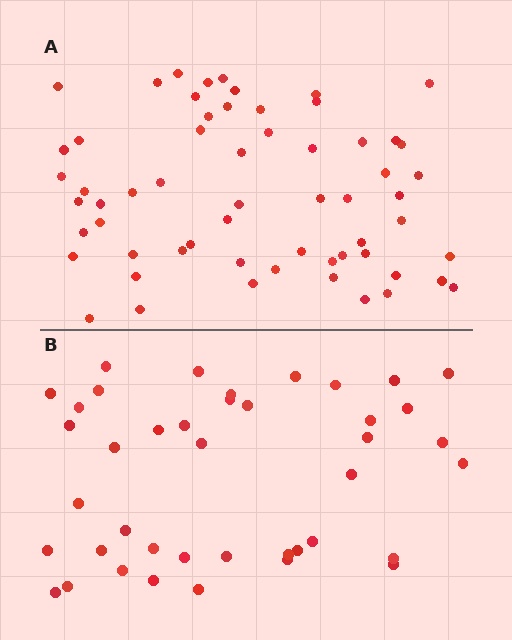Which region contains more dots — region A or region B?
Region A (the top region) has more dots.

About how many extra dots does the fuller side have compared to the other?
Region A has approximately 20 more dots than region B.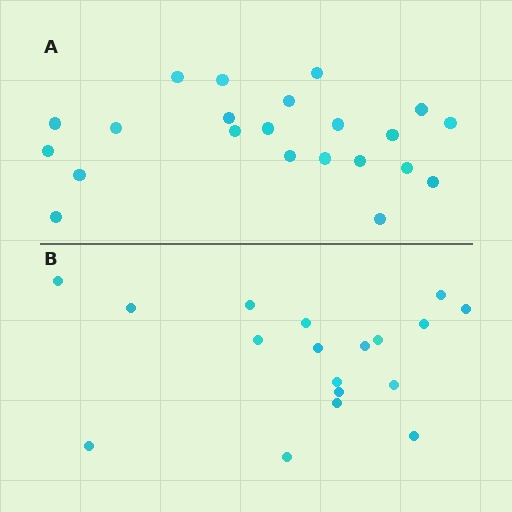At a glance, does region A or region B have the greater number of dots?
Region A (the top region) has more dots.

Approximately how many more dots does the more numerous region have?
Region A has about 4 more dots than region B.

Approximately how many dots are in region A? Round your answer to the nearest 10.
About 20 dots. (The exact count is 22, which rounds to 20.)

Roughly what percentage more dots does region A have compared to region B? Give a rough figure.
About 20% more.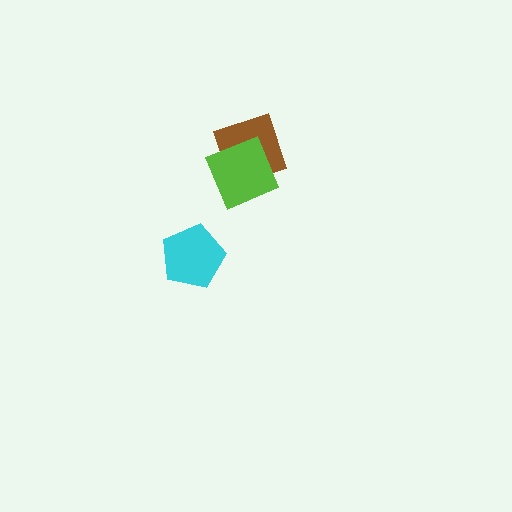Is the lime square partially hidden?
No, no other shape covers it.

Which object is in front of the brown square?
The lime square is in front of the brown square.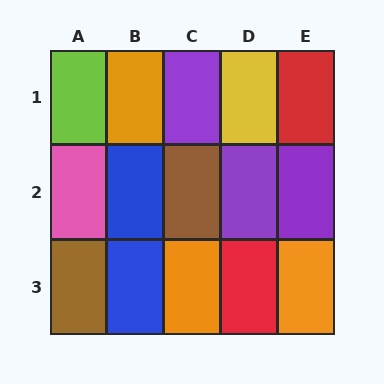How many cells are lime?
1 cell is lime.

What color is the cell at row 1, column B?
Orange.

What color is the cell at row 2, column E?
Purple.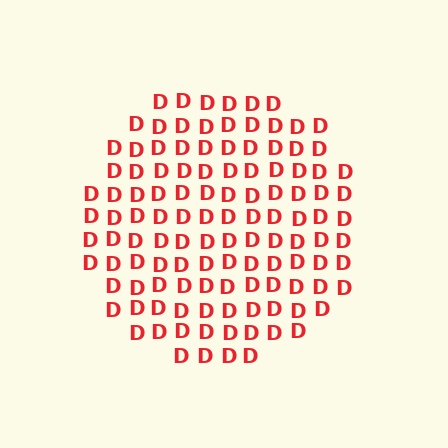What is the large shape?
The large shape is a circle.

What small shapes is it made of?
It is made of small letter D's.